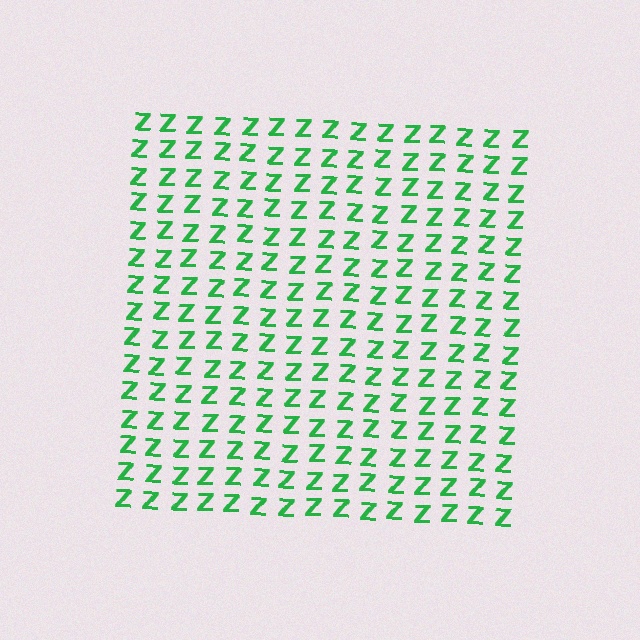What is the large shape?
The large shape is a square.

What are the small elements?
The small elements are letter Z's.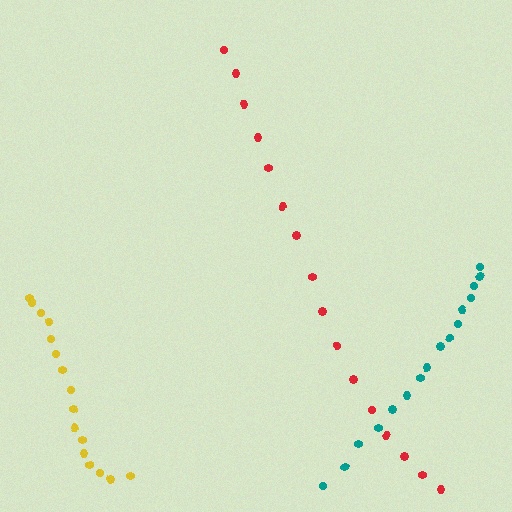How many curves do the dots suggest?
There are 3 distinct paths.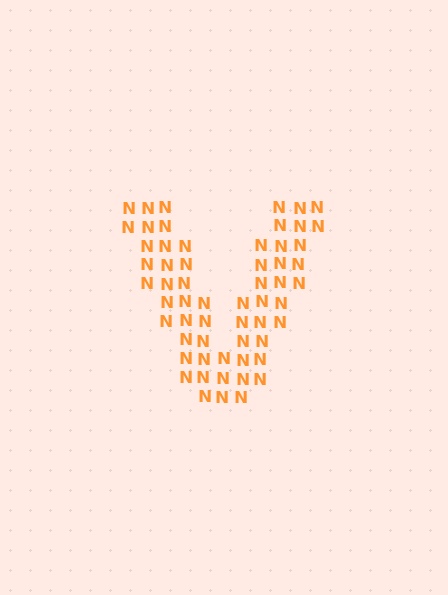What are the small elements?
The small elements are letter N's.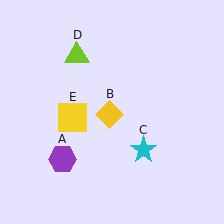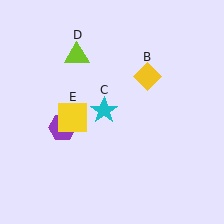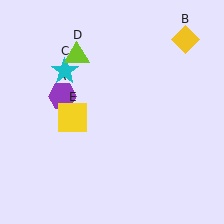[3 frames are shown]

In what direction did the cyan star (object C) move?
The cyan star (object C) moved up and to the left.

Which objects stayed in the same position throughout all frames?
Lime triangle (object D) and yellow square (object E) remained stationary.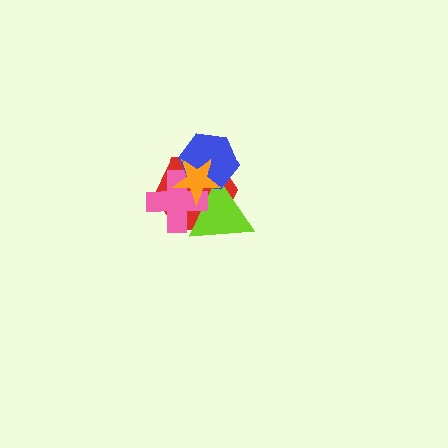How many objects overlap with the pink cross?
4 objects overlap with the pink cross.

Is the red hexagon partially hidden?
Yes, it is partially covered by another shape.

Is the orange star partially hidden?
No, no other shape covers it.